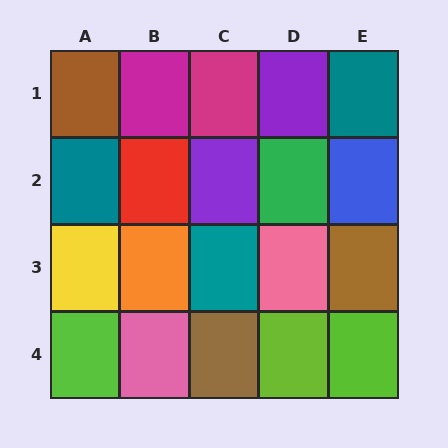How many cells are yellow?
1 cell is yellow.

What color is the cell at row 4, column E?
Lime.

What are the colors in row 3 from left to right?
Yellow, orange, teal, pink, brown.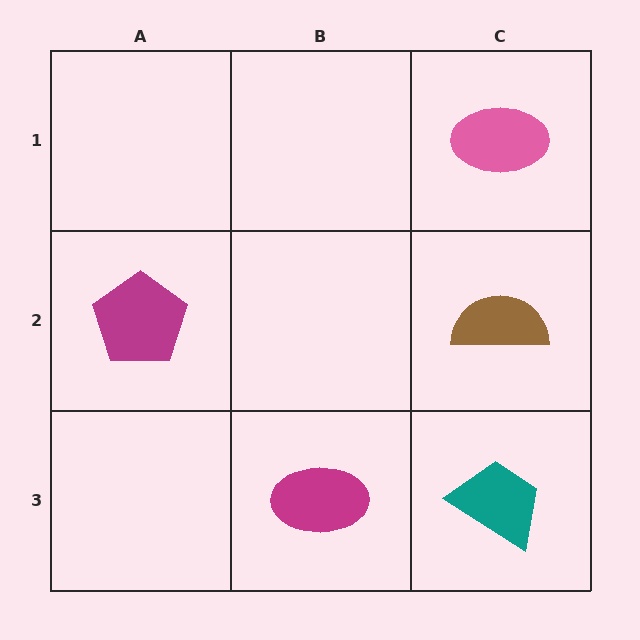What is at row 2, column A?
A magenta pentagon.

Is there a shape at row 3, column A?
No, that cell is empty.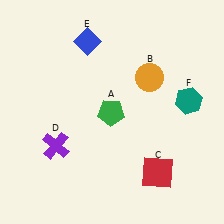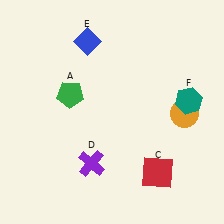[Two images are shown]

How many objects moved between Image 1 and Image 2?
3 objects moved between the two images.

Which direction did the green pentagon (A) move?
The green pentagon (A) moved left.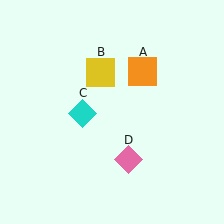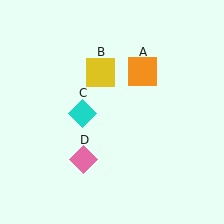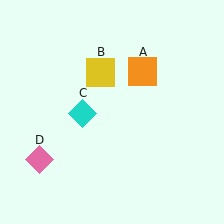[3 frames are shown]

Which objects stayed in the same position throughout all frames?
Orange square (object A) and yellow square (object B) and cyan diamond (object C) remained stationary.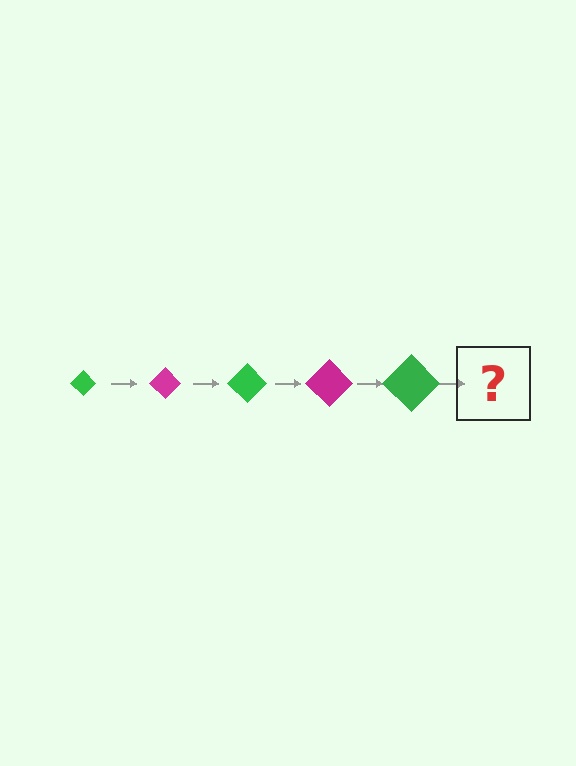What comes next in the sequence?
The next element should be a magenta diamond, larger than the previous one.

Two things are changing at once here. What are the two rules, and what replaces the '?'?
The two rules are that the diamond grows larger each step and the color cycles through green and magenta. The '?' should be a magenta diamond, larger than the previous one.